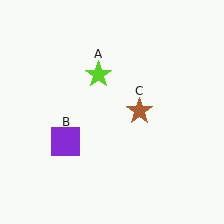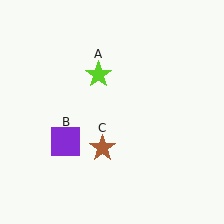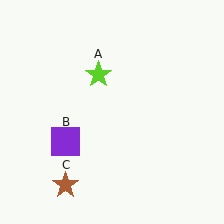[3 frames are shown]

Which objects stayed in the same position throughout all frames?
Lime star (object A) and purple square (object B) remained stationary.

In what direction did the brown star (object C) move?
The brown star (object C) moved down and to the left.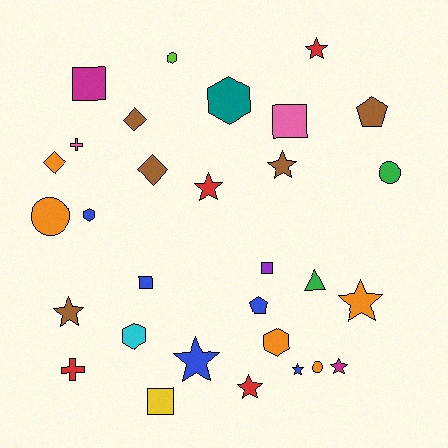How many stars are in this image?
There are 9 stars.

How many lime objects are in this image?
There is 1 lime object.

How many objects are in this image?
There are 30 objects.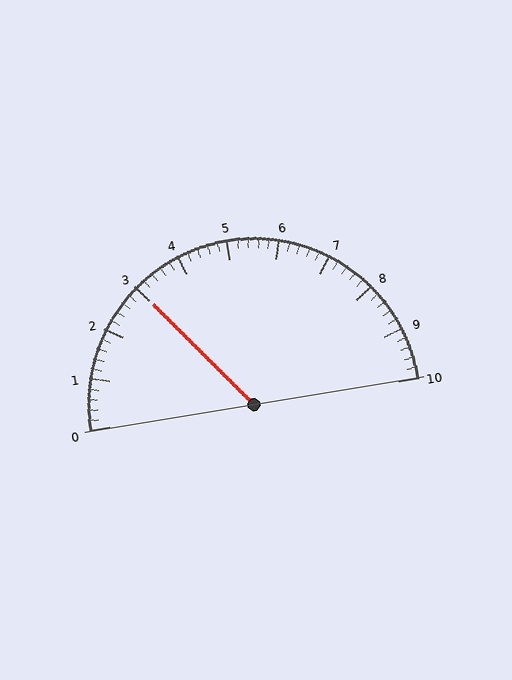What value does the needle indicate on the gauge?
The needle indicates approximately 3.0.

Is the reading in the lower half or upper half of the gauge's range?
The reading is in the lower half of the range (0 to 10).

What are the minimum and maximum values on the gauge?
The gauge ranges from 0 to 10.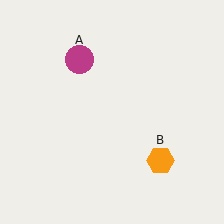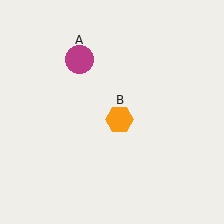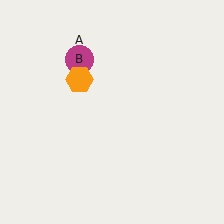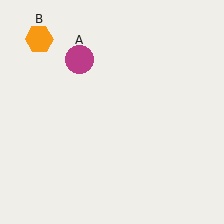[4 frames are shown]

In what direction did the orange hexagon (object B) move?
The orange hexagon (object B) moved up and to the left.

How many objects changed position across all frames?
1 object changed position: orange hexagon (object B).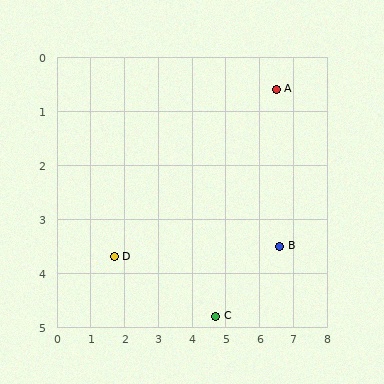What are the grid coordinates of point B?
Point B is at approximately (6.6, 3.5).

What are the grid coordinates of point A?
Point A is at approximately (6.5, 0.6).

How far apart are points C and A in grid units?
Points C and A are about 4.6 grid units apart.